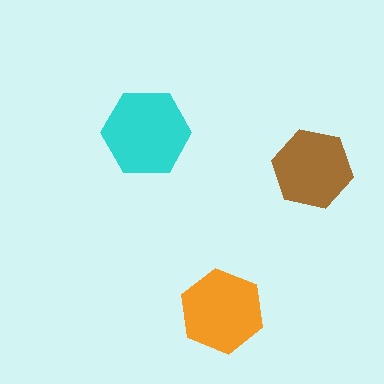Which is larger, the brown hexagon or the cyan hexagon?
The cyan one.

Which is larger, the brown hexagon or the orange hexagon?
The orange one.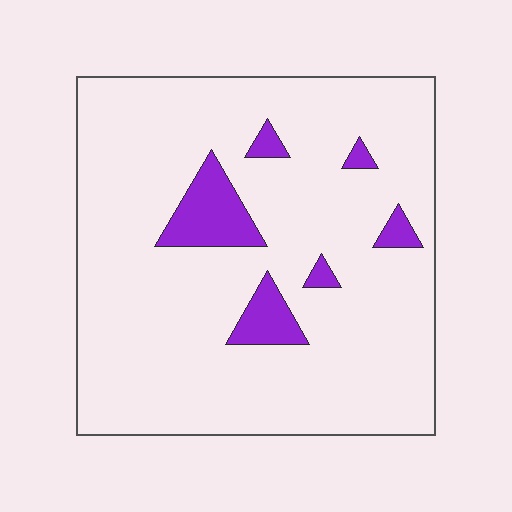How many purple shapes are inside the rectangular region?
6.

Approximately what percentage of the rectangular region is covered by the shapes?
Approximately 10%.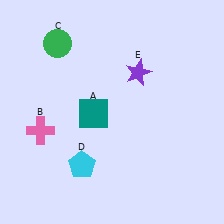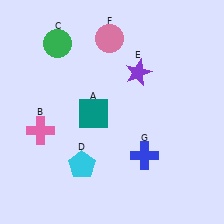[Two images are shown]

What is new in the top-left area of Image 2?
A pink circle (F) was added in the top-left area of Image 2.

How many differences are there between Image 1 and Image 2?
There are 2 differences between the two images.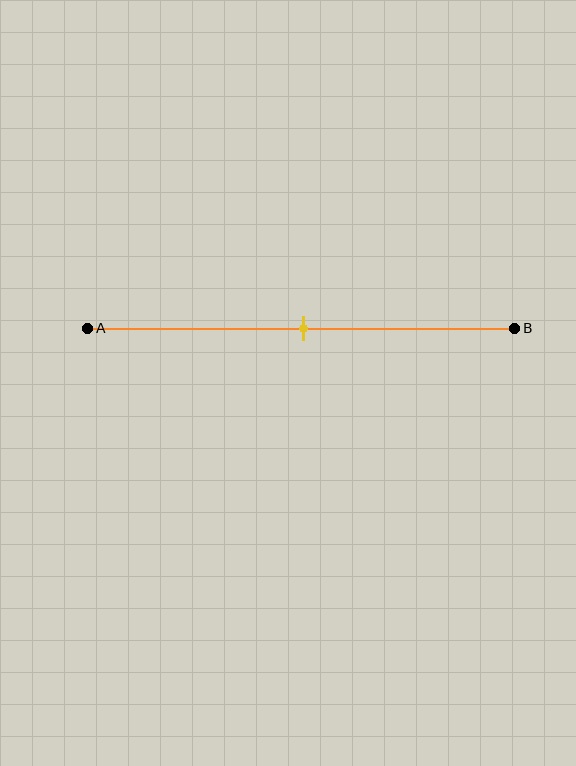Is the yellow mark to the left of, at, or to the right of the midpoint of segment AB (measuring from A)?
The yellow mark is approximately at the midpoint of segment AB.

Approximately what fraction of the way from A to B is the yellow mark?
The yellow mark is approximately 50% of the way from A to B.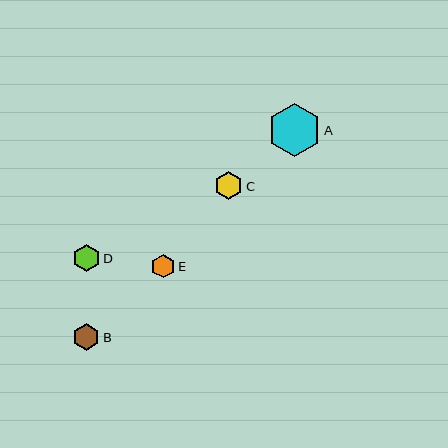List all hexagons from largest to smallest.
From largest to smallest: A, C, B, D, E.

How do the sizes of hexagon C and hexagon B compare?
Hexagon C and hexagon B are approximately the same size.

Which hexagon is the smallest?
Hexagon E is the smallest with a size of approximately 23 pixels.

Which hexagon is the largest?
Hexagon A is the largest with a size of approximately 53 pixels.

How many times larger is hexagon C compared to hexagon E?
Hexagon C is approximately 1.2 times the size of hexagon E.